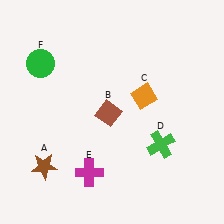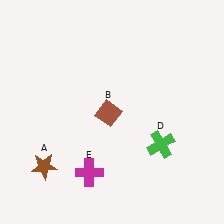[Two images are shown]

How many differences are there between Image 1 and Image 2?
There are 2 differences between the two images.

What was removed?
The green circle (F), the orange diamond (C) were removed in Image 2.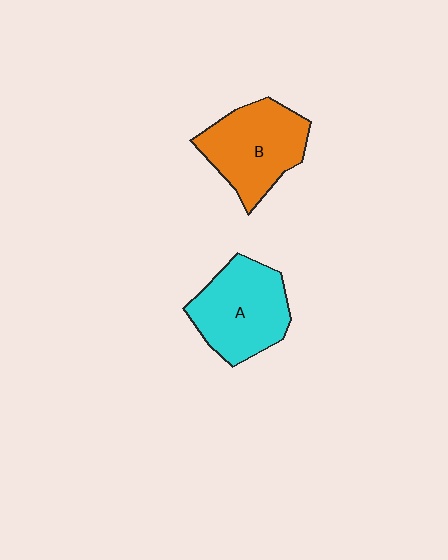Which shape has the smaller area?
Shape B (orange).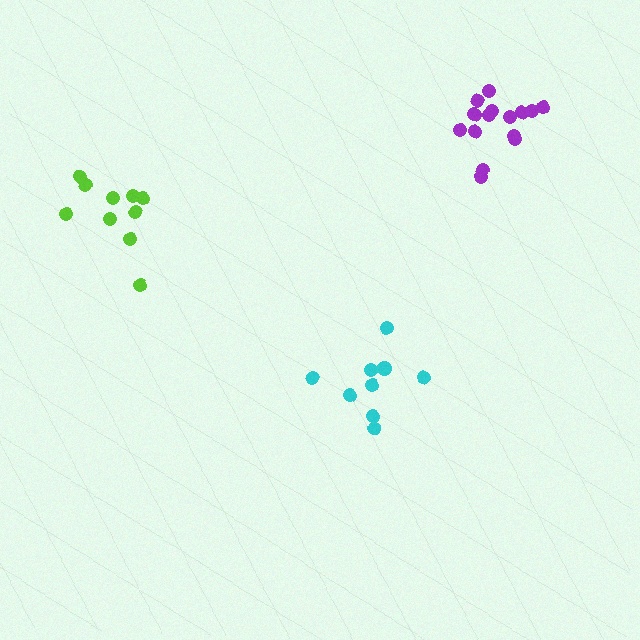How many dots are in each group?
Group 1: 15 dots, Group 2: 9 dots, Group 3: 10 dots (34 total).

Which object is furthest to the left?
The lime cluster is leftmost.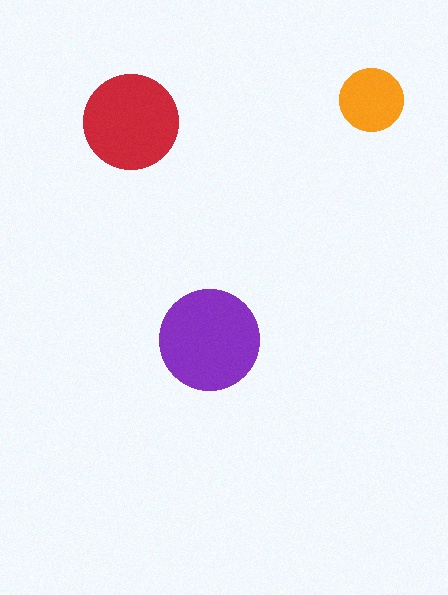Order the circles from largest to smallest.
the purple one, the red one, the orange one.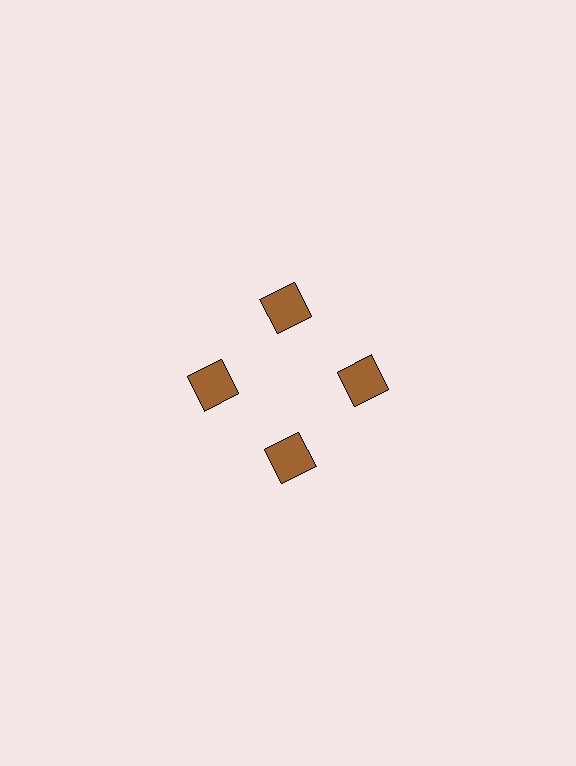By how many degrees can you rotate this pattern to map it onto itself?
The pattern maps onto itself every 90 degrees of rotation.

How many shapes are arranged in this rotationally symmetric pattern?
There are 4 shapes, arranged in 4 groups of 1.